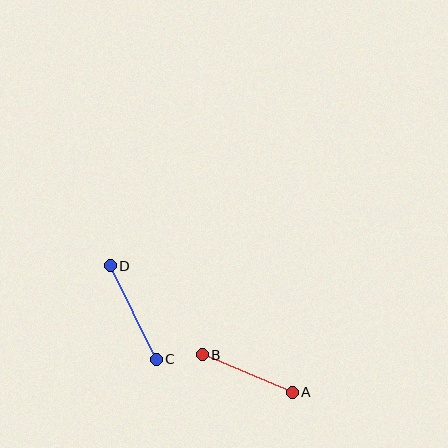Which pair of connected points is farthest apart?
Points C and D are farthest apart.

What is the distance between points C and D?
The distance is approximately 105 pixels.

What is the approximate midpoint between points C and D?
The midpoint is at approximately (133, 312) pixels.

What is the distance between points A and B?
The distance is approximately 97 pixels.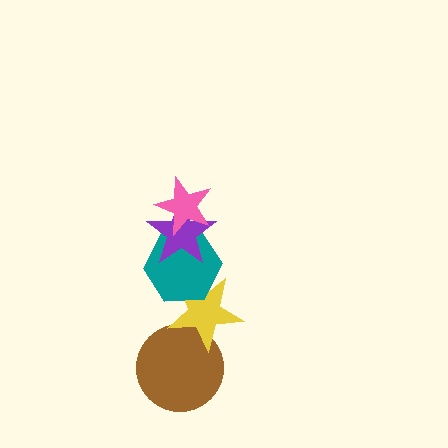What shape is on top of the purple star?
The pink star is on top of the purple star.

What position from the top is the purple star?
The purple star is 2nd from the top.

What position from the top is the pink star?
The pink star is 1st from the top.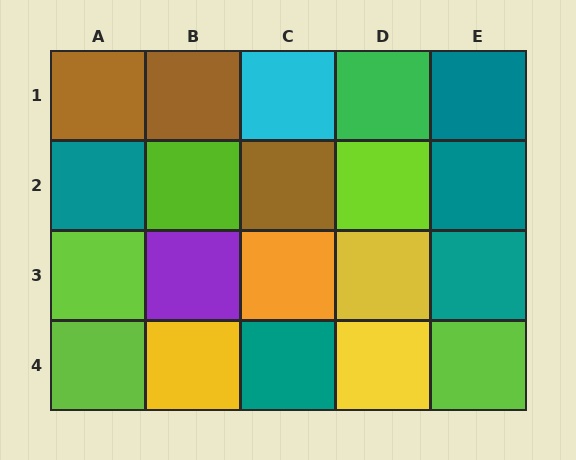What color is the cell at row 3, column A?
Lime.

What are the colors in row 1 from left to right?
Brown, brown, cyan, green, teal.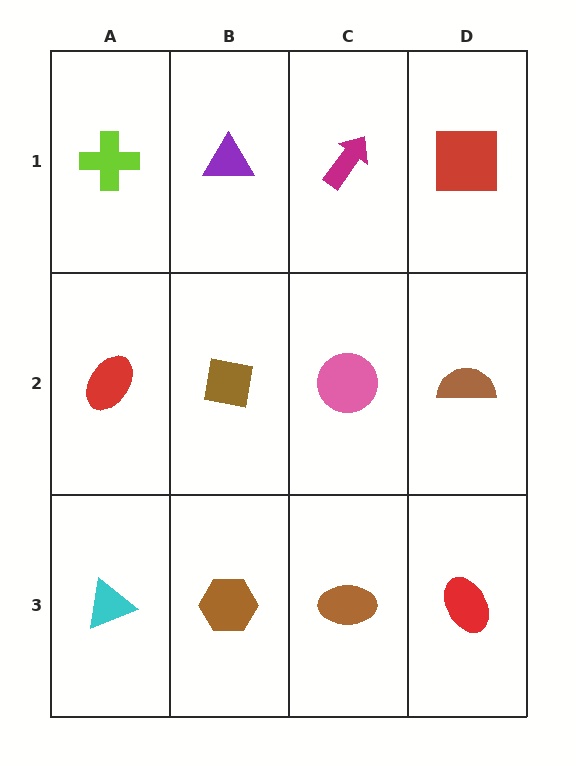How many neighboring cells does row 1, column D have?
2.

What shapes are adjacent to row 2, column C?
A magenta arrow (row 1, column C), a brown ellipse (row 3, column C), a brown square (row 2, column B), a brown semicircle (row 2, column D).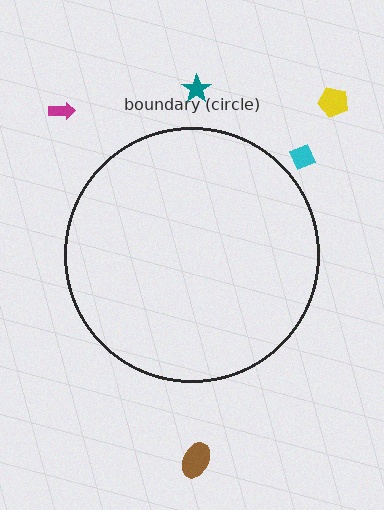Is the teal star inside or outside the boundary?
Outside.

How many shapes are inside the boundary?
0 inside, 5 outside.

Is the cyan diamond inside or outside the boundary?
Outside.